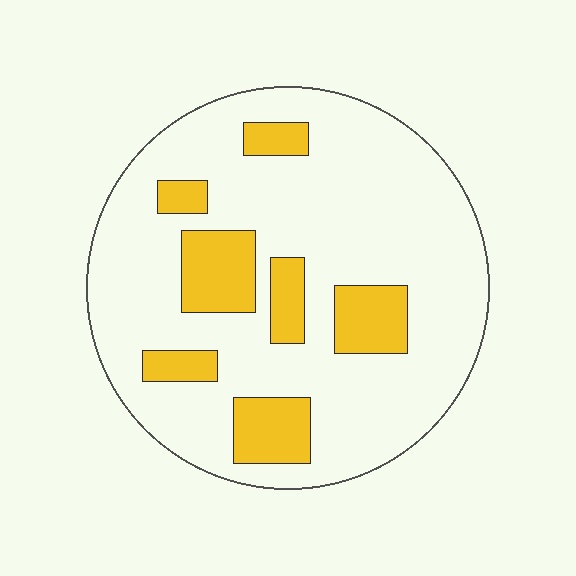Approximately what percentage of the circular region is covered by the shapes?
Approximately 20%.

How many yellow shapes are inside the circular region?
7.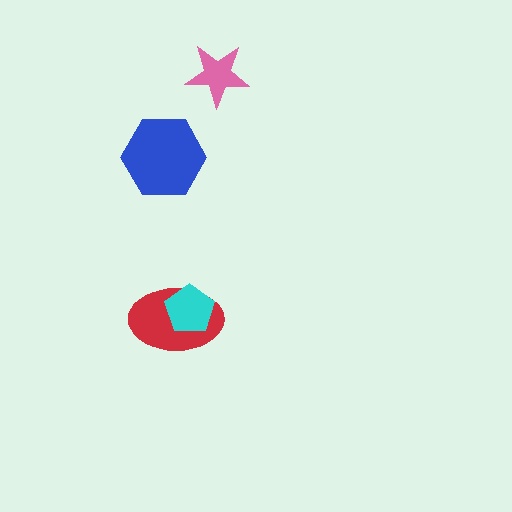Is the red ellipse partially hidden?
Yes, it is partially covered by another shape.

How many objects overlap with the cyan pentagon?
1 object overlaps with the cyan pentagon.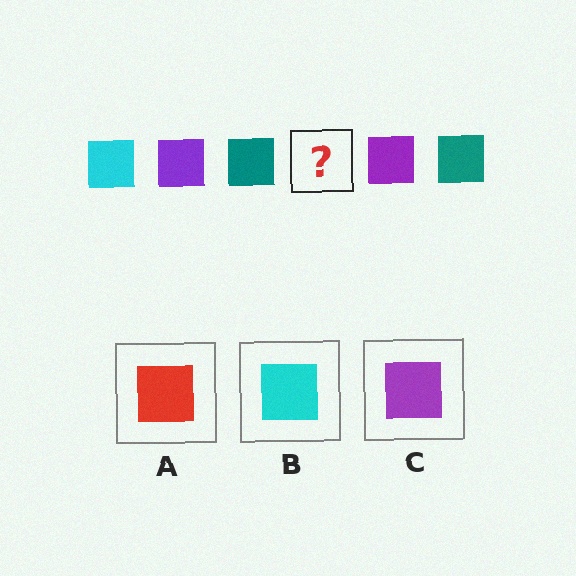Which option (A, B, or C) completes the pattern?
B.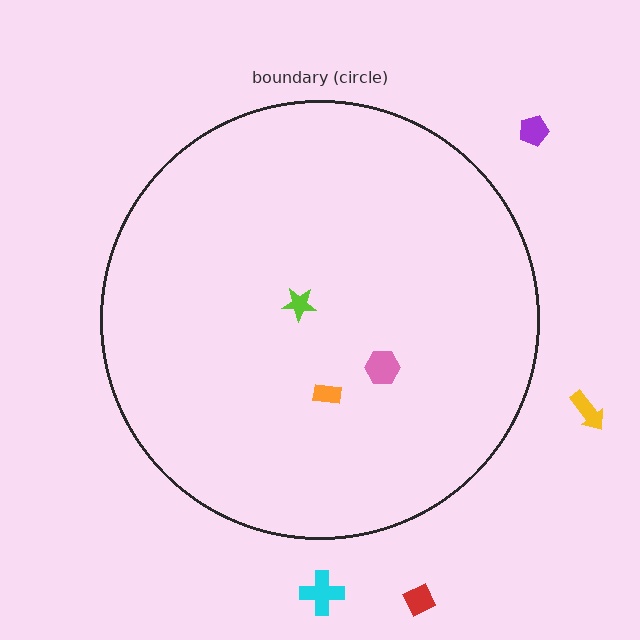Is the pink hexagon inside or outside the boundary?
Inside.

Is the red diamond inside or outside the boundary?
Outside.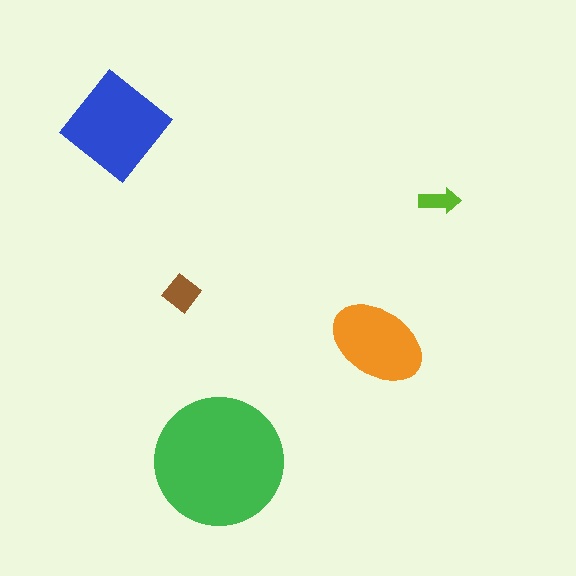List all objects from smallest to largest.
The lime arrow, the brown diamond, the orange ellipse, the blue diamond, the green circle.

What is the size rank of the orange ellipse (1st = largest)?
3rd.